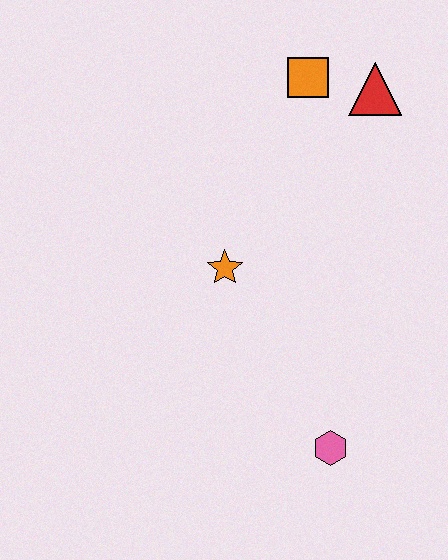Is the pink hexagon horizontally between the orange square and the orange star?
No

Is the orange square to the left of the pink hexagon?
Yes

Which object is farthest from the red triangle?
The pink hexagon is farthest from the red triangle.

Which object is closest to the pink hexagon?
The orange star is closest to the pink hexagon.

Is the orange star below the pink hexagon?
No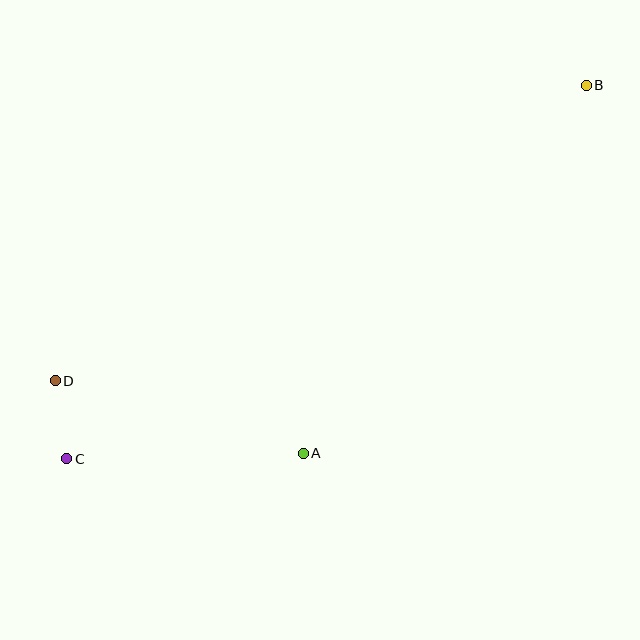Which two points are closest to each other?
Points C and D are closest to each other.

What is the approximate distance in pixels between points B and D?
The distance between B and D is approximately 608 pixels.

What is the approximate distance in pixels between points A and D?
The distance between A and D is approximately 259 pixels.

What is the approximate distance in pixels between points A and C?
The distance between A and C is approximately 237 pixels.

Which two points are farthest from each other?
Points B and C are farthest from each other.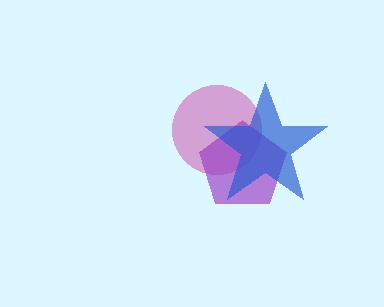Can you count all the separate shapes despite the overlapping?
Yes, there are 3 separate shapes.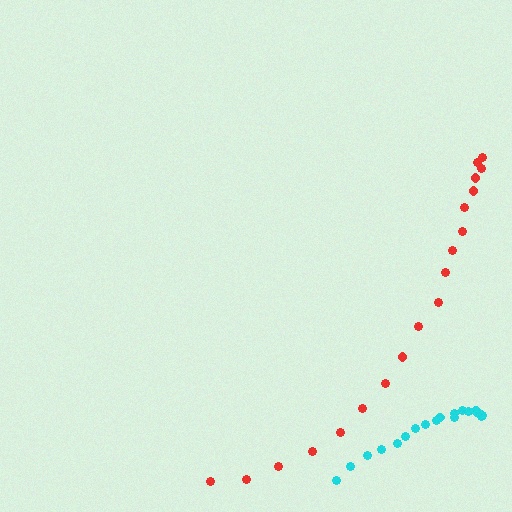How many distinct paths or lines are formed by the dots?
There are 2 distinct paths.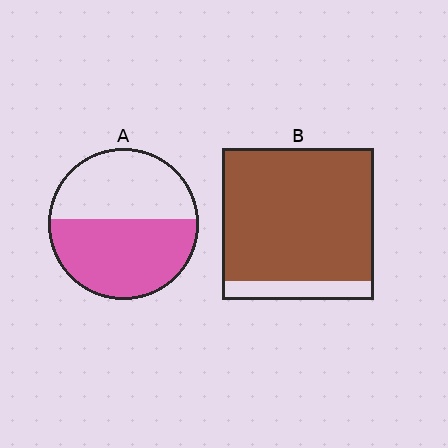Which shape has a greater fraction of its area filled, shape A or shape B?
Shape B.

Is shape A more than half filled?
Yes.